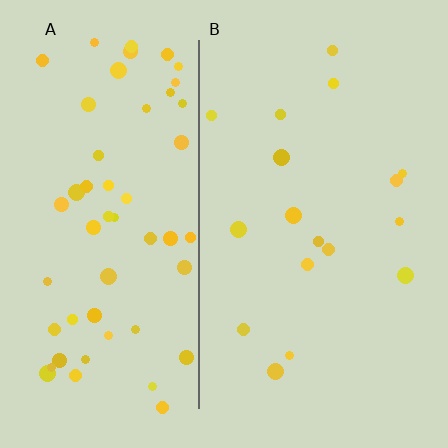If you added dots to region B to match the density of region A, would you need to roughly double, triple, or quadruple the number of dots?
Approximately triple.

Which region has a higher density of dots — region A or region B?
A (the left).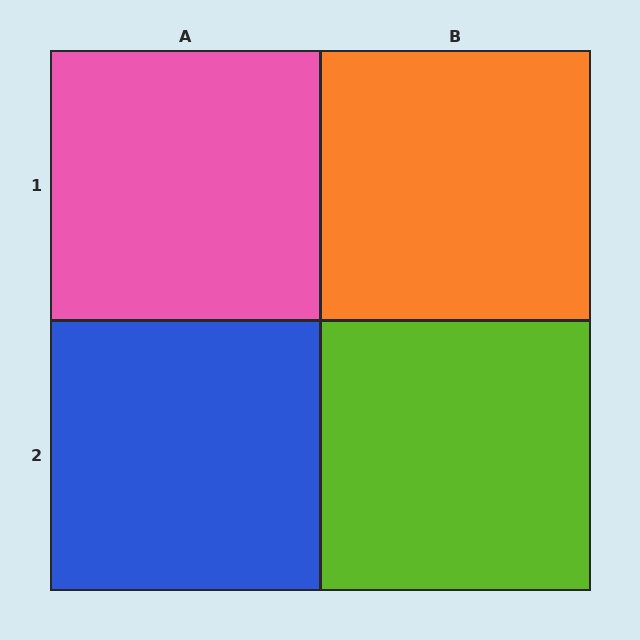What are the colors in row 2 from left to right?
Blue, lime.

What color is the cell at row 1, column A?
Pink.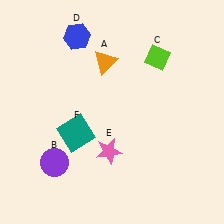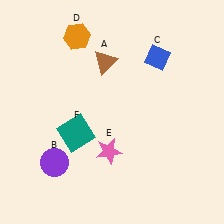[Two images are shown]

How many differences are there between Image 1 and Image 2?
There are 3 differences between the two images.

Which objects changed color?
A changed from orange to brown. C changed from lime to blue. D changed from blue to orange.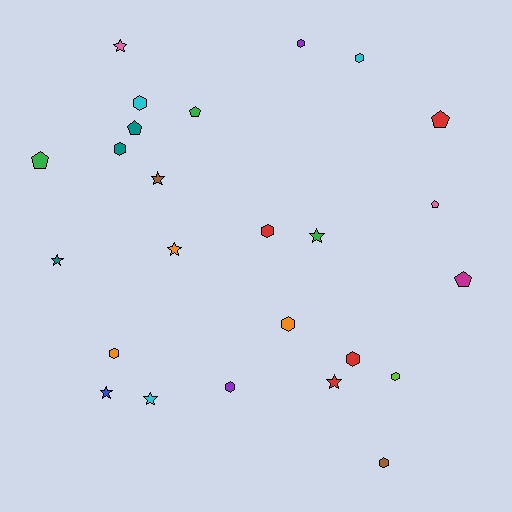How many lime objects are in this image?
There is 1 lime object.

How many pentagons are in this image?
There are 6 pentagons.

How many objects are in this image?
There are 25 objects.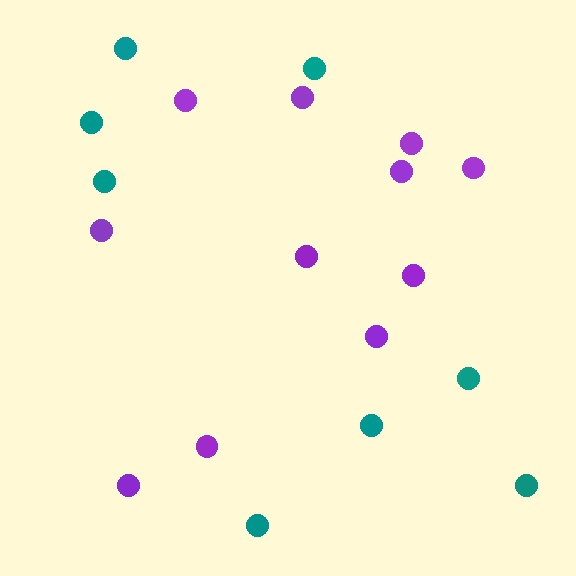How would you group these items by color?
There are 2 groups: one group of purple circles (11) and one group of teal circles (8).